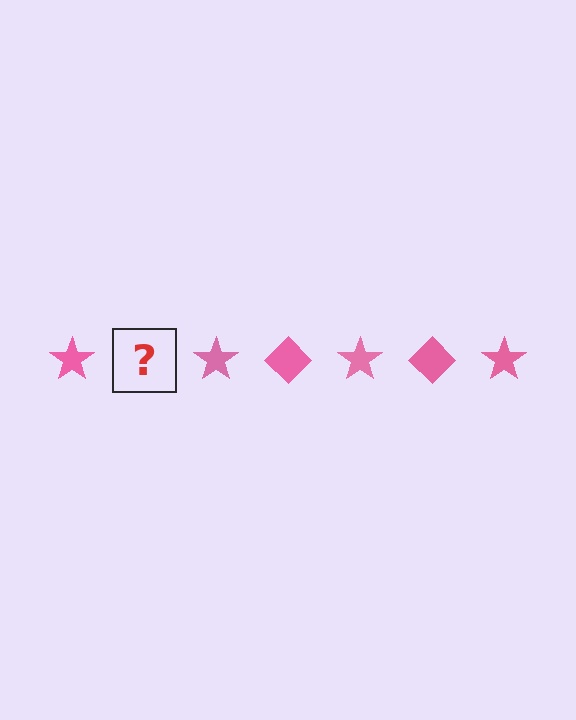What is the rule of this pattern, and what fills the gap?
The rule is that the pattern cycles through star, diamond shapes in pink. The gap should be filled with a pink diamond.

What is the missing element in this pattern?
The missing element is a pink diamond.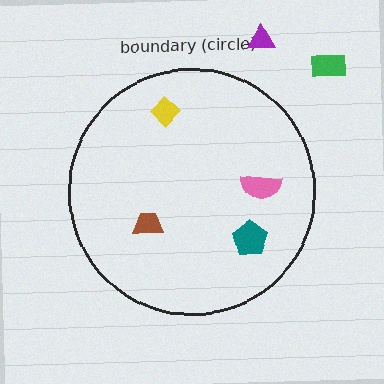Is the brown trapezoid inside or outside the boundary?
Inside.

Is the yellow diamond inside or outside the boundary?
Inside.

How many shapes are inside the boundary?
4 inside, 2 outside.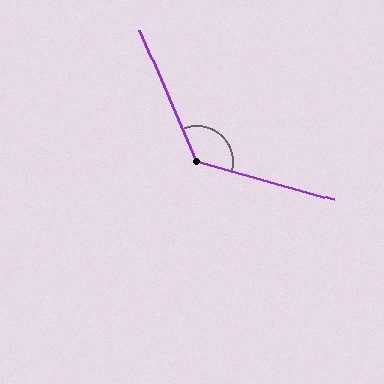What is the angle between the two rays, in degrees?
Approximately 129 degrees.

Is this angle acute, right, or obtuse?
It is obtuse.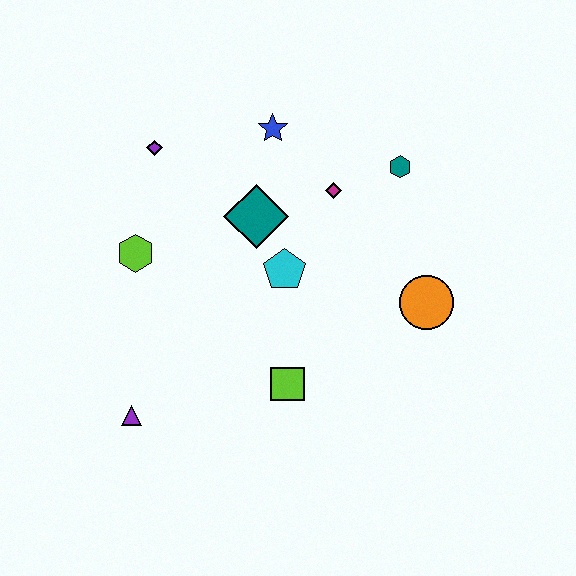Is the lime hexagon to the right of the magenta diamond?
No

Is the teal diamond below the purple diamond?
Yes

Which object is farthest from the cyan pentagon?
The purple triangle is farthest from the cyan pentagon.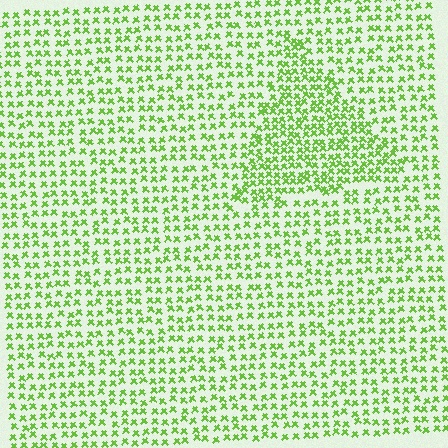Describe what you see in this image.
The image contains small lime elements arranged at two different densities. A triangle-shaped region is visible where the elements are more densely packed than the surrounding area.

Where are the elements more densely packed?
The elements are more densely packed inside the triangle boundary.